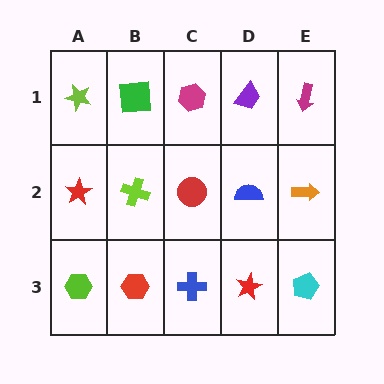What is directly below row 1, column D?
A blue semicircle.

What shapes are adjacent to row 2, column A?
A lime star (row 1, column A), a lime hexagon (row 3, column A), a lime cross (row 2, column B).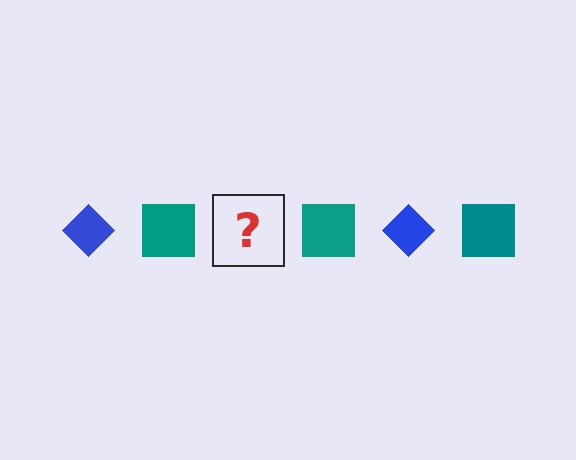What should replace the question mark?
The question mark should be replaced with a blue diamond.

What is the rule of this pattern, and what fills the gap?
The rule is that the pattern alternates between blue diamond and teal square. The gap should be filled with a blue diamond.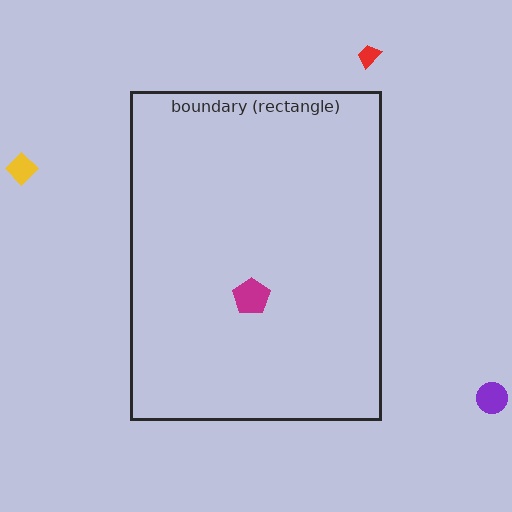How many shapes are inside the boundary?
1 inside, 3 outside.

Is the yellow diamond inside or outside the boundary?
Outside.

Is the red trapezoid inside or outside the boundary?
Outside.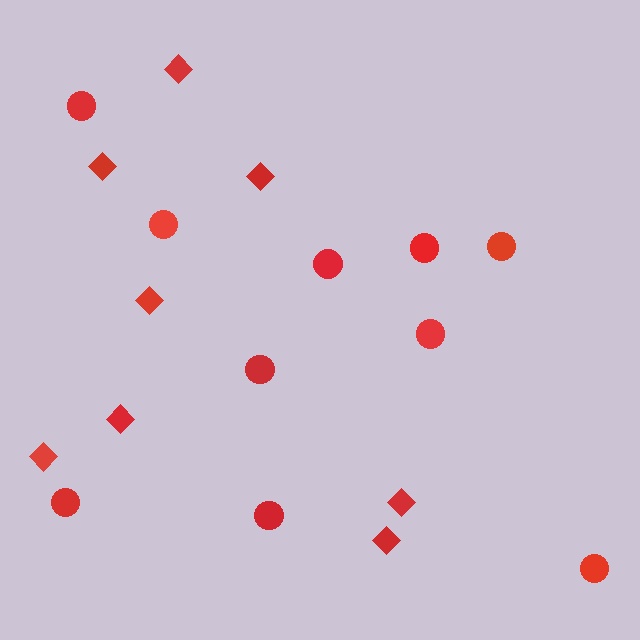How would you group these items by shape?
There are 2 groups: one group of diamonds (8) and one group of circles (10).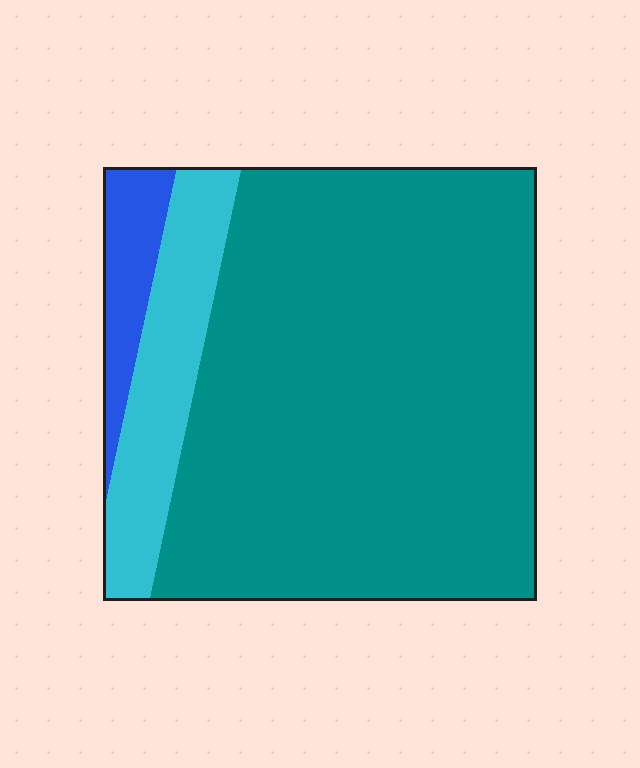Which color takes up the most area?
Teal, at roughly 80%.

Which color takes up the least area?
Blue, at roughly 5%.